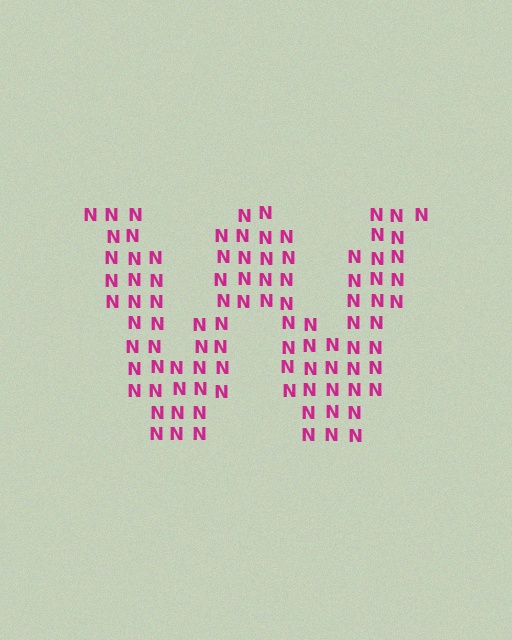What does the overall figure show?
The overall figure shows the letter W.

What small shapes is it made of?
It is made of small letter N's.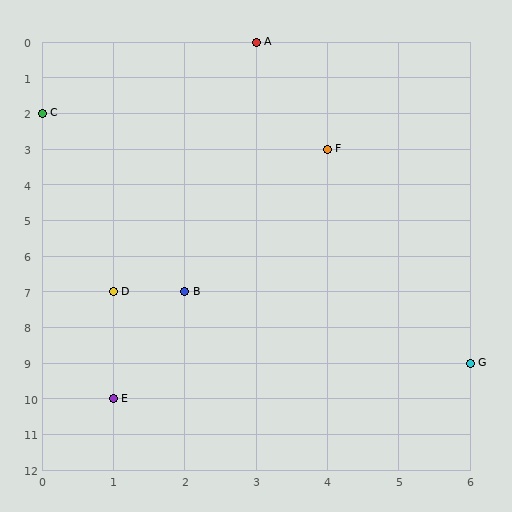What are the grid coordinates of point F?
Point F is at grid coordinates (4, 3).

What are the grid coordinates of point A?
Point A is at grid coordinates (3, 0).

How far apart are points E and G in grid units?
Points E and G are 5 columns and 1 row apart (about 5.1 grid units diagonally).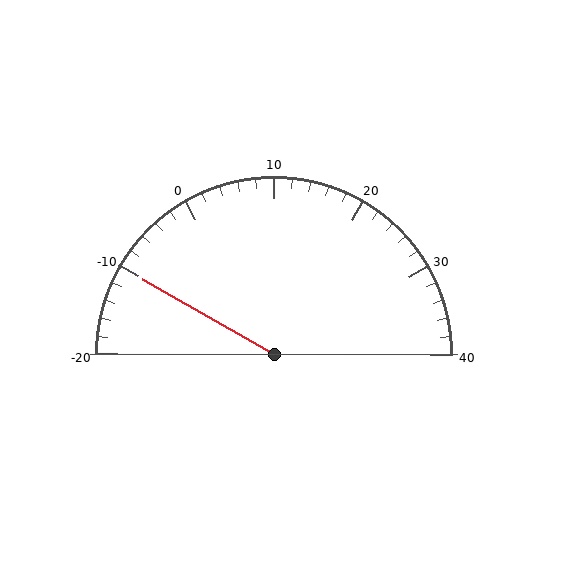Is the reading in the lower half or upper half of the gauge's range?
The reading is in the lower half of the range (-20 to 40).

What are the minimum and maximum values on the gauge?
The gauge ranges from -20 to 40.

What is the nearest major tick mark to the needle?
The nearest major tick mark is -10.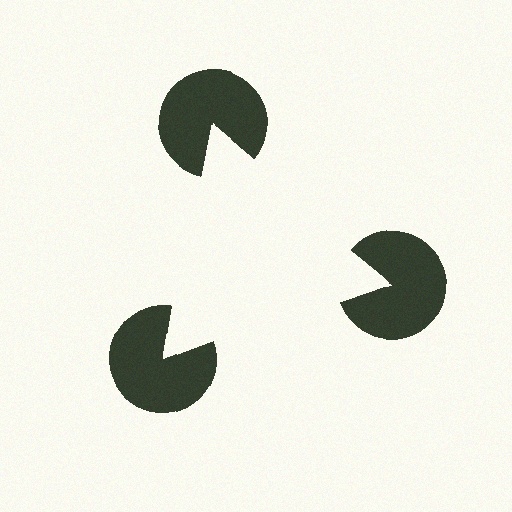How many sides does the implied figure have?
3 sides.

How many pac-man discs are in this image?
There are 3 — one at each vertex of the illusory triangle.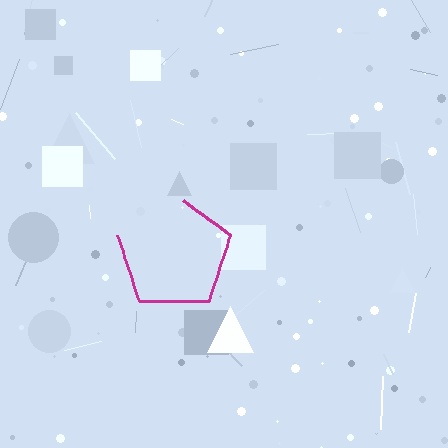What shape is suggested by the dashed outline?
The dashed outline suggests a pentagon.